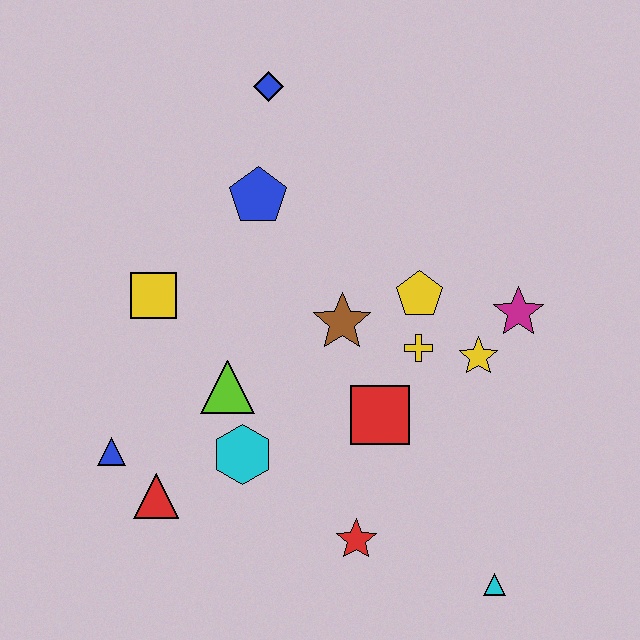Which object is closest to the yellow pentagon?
The yellow cross is closest to the yellow pentagon.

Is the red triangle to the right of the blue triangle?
Yes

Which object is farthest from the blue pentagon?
The cyan triangle is farthest from the blue pentagon.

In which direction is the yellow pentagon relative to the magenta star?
The yellow pentagon is to the left of the magenta star.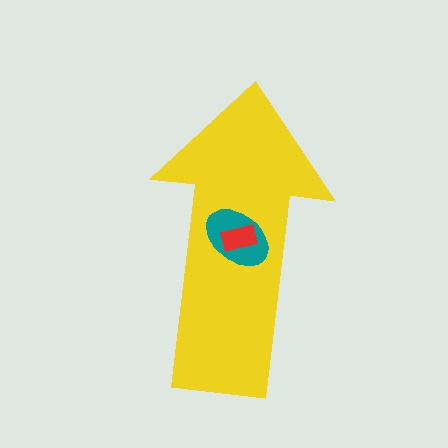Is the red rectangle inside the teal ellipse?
Yes.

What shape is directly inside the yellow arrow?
The teal ellipse.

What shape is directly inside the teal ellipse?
The red rectangle.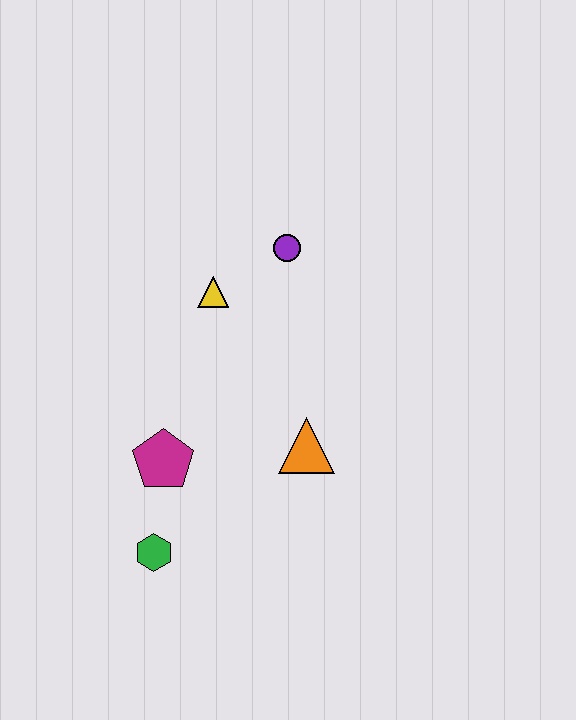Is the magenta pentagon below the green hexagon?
No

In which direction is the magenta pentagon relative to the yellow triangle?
The magenta pentagon is below the yellow triangle.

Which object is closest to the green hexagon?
The magenta pentagon is closest to the green hexagon.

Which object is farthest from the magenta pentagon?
The purple circle is farthest from the magenta pentagon.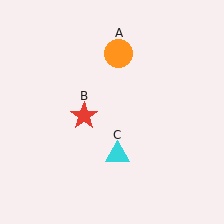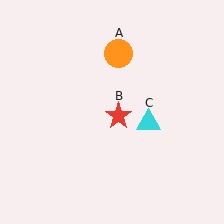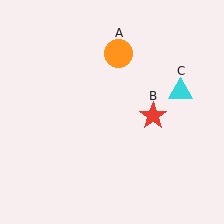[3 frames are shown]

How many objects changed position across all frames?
2 objects changed position: red star (object B), cyan triangle (object C).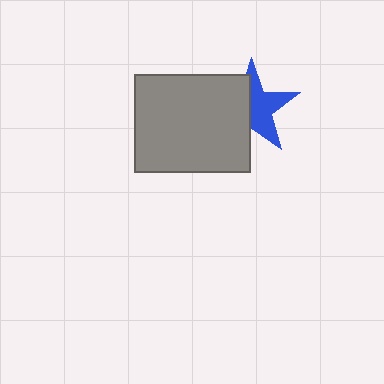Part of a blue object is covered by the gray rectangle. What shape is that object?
It is a star.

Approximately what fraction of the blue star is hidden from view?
Roughly 47% of the blue star is hidden behind the gray rectangle.